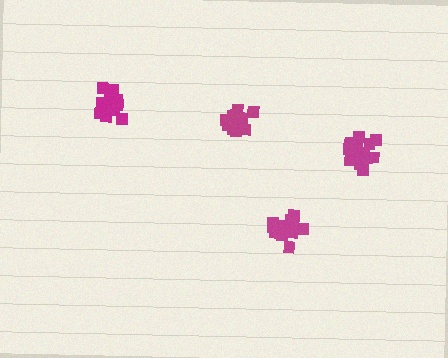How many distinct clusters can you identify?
There are 4 distinct clusters.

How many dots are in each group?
Group 1: 16 dots, Group 2: 14 dots, Group 3: 16 dots, Group 4: 18 dots (64 total).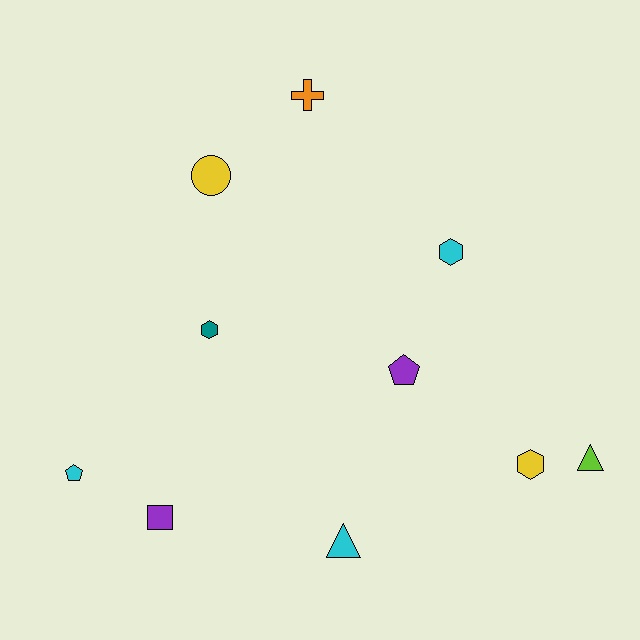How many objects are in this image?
There are 10 objects.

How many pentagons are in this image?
There are 2 pentagons.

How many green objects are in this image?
There are no green objects.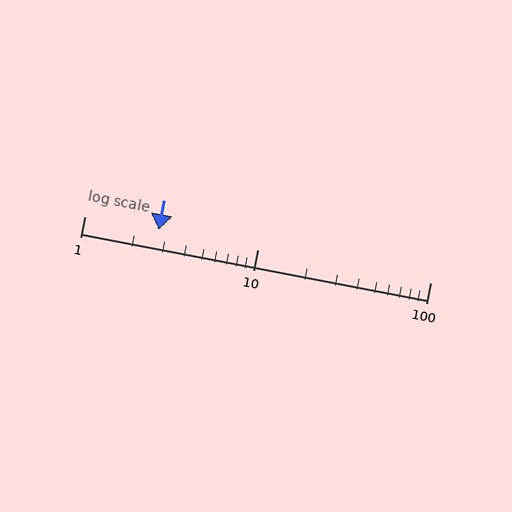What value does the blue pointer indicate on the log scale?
The pointer indicates approximately 2.7.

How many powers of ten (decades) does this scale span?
The scale spans 2 decades, from 1 to 100.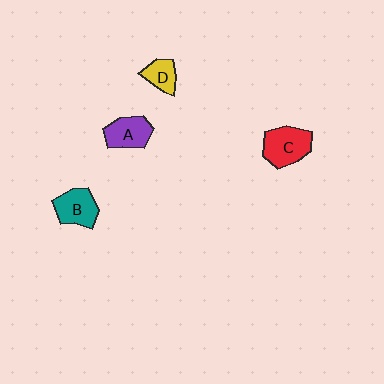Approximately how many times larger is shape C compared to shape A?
Approximately 1.2 times.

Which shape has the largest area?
Shape C (red).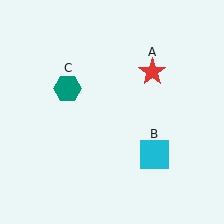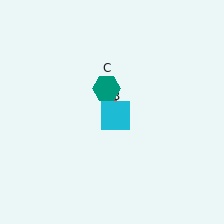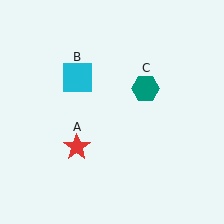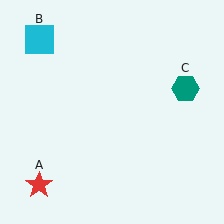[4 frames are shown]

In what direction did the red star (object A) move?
The red star (object A) moved down and to the left.